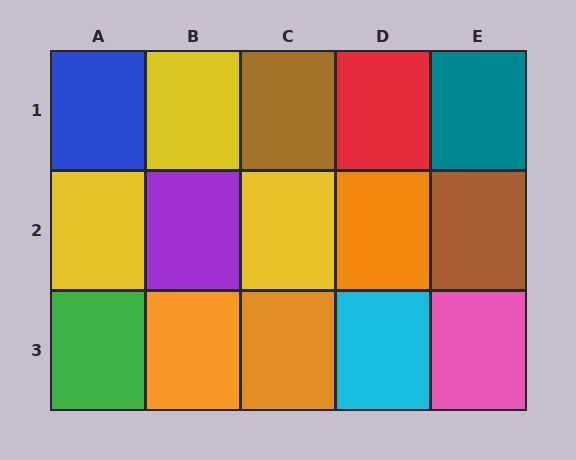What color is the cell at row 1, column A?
Blue.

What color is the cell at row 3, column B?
Orange.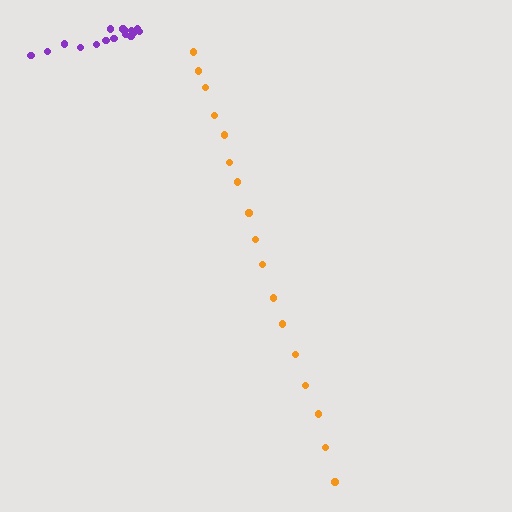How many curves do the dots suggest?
There are 2 distinct paths.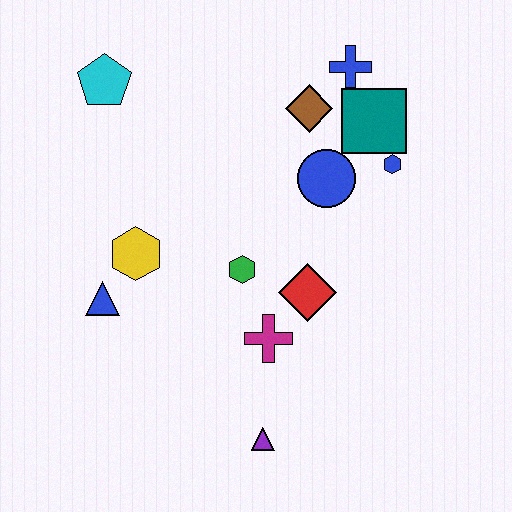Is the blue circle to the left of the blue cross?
Yes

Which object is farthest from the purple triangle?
The cyan pentagon is farthest from the purple triangle.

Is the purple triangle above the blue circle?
No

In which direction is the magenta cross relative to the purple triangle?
The magenta cross is above the purple triangle.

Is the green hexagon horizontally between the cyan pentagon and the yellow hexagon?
No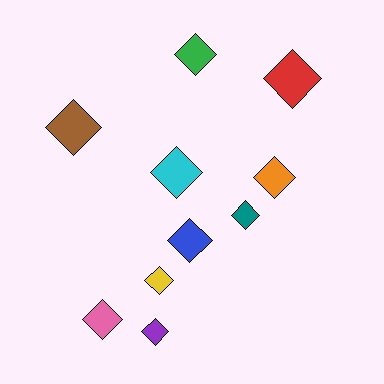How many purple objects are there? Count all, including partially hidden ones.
There is 1 purple object.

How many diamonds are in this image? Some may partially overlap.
There are 10 diamonds.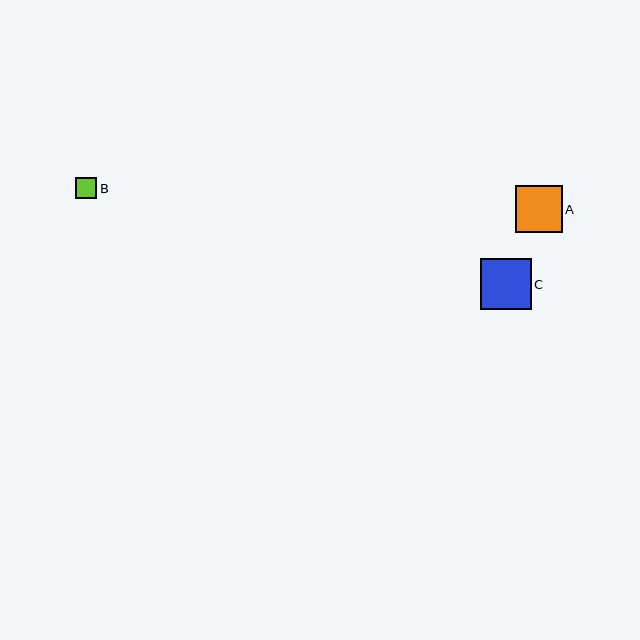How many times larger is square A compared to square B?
Square A is approximately 2.2 times the size of square B.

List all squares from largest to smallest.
From largest to smallest: C, A, B.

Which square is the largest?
Square C is the largest with a size of approximately 51 pixels.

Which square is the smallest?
Square B is the smallest with a size of approximately 21 pixels.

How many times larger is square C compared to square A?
Square C is approximately 1.1 times the size of square A.